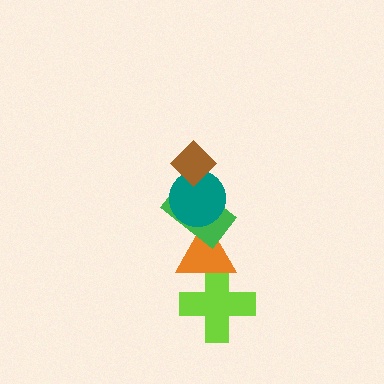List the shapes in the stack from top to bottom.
From top to bottom: the brown diamond, the teal circle, the green rectangle, the orange triangle, the lime cross.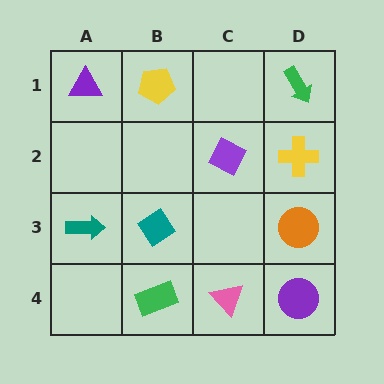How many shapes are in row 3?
3 shapes.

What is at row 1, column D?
A green arrow.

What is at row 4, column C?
A pink triangle.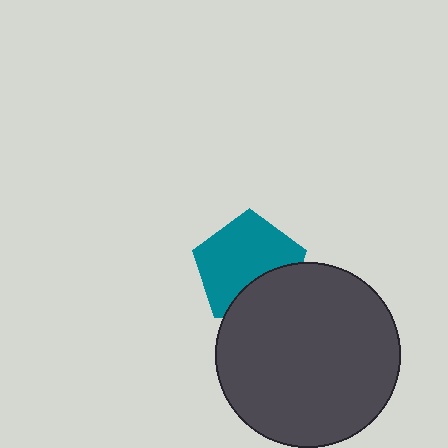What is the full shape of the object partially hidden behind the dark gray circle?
The partially hidden object is a teal pentagon.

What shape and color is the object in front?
The object in front is a dark gray circle.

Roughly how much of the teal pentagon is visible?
Most of it is visible (roughly 69%).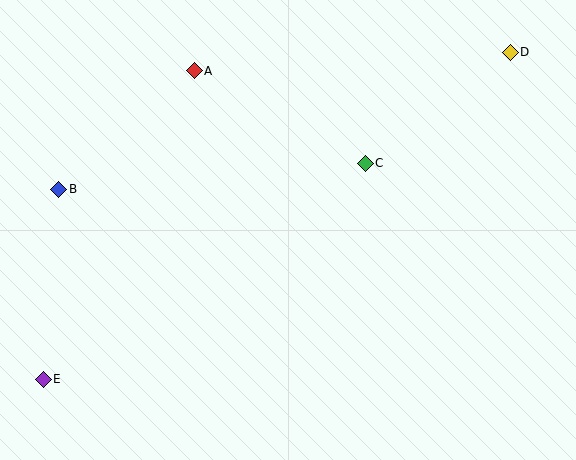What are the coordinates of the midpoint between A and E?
The midpoint between A and E is at (119, 225).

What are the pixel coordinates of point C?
Point C is at (365, 163).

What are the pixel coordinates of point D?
Point D is at (510, 52).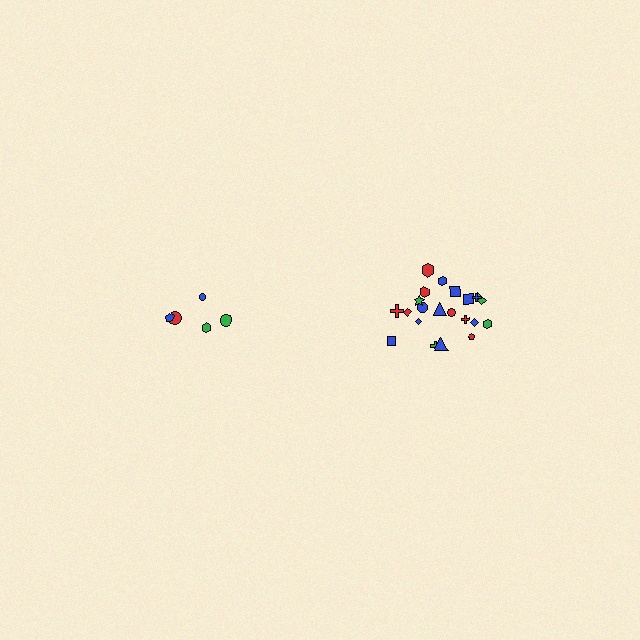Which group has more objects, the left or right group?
The right group.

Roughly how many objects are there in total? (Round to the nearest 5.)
Roughly 25 objects in total.